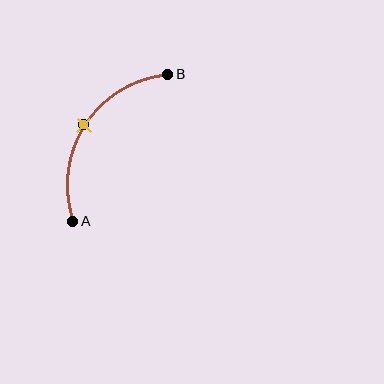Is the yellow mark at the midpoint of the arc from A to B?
Yes. The yellow mark lies on the arc at equal arc-length from both A and B — it is the arc midpoint.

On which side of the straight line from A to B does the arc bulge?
The arc bulges to the left of the straight line connecting A and B.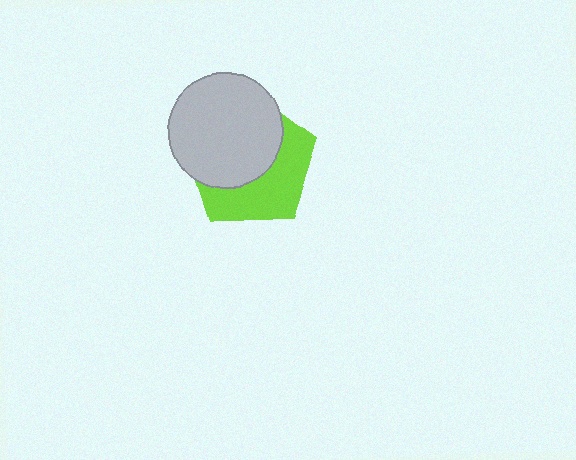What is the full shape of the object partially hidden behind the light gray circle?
The partially hidden object is a lime pentagon.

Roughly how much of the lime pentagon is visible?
A small part of it is visible (roughly 45%).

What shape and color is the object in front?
The object in front is a light gray circle.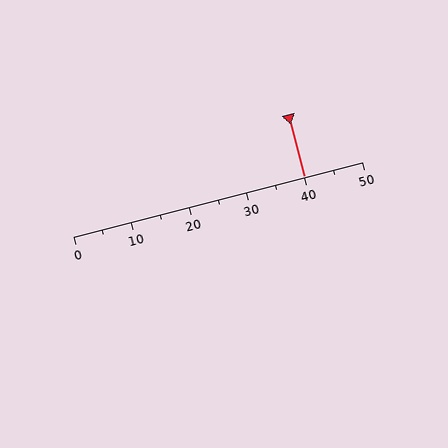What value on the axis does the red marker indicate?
The marker indicates approximately 40.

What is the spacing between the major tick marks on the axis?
The major ticks are spaced 10 apart.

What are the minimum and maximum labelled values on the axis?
The axis runs from 0 to 50.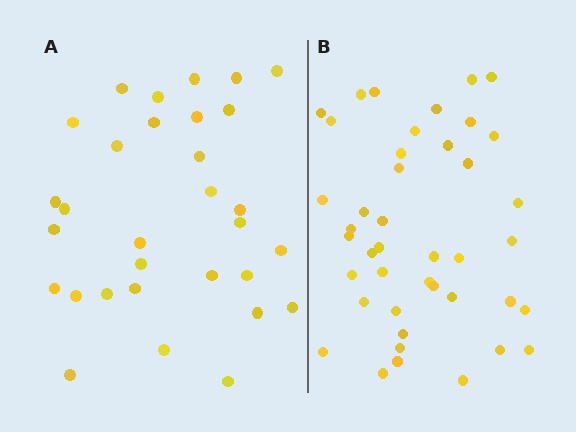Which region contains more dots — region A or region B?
Region B (the right region) has more dots.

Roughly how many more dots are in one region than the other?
Region B has roughly 12 or so more dots than region A.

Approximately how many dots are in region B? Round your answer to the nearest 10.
About 40 dots. (The exact count is 42, which rounds to 40.)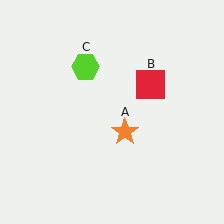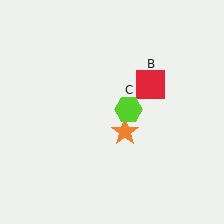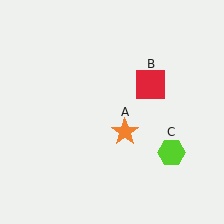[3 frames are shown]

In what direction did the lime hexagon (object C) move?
The lime hexagon (object C) moved down and to the right.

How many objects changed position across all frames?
1 object changed position: lime hexagon (object C).